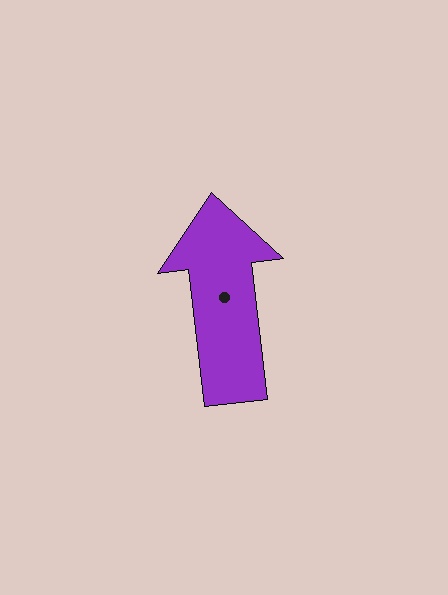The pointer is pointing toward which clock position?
Roughly 12 o'clock.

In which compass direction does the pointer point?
North.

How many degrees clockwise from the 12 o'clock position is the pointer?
Approximately 353 degrees.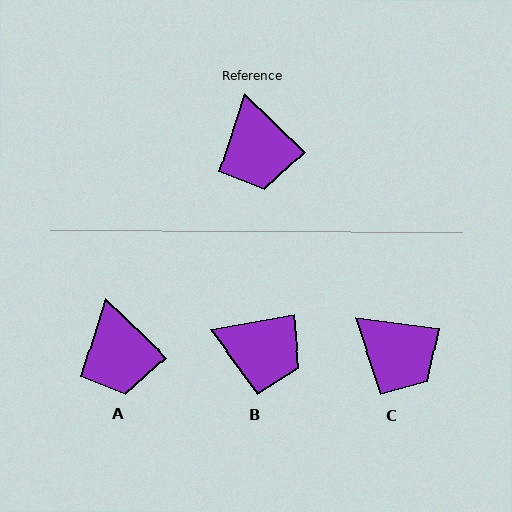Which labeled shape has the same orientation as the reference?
A.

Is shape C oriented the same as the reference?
No, it is off by about 36 degrees.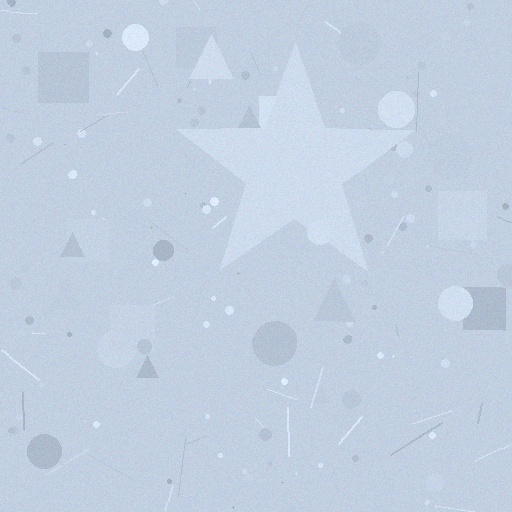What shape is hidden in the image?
A star is hidden in the image.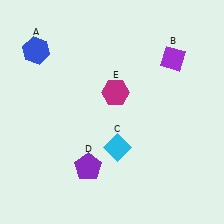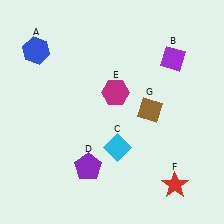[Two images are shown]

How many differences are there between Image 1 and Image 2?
There are 2 differences between the two images.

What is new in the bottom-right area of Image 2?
A red star (F) was added in the bottom-right area of Image 2.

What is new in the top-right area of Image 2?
A brown diamond (G) was added in the top-right area of Image 2.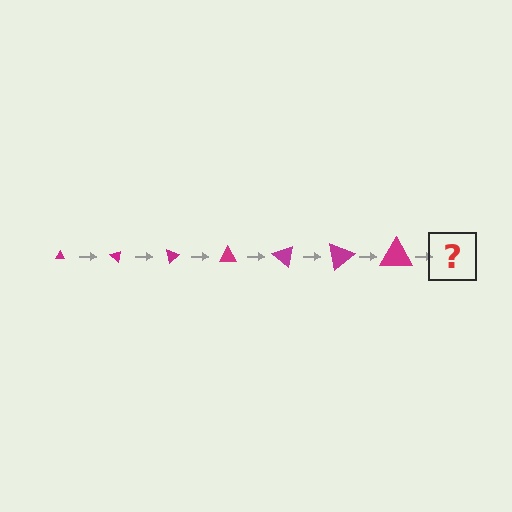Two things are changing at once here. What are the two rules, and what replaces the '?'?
The two rules are that the triangle grows larger each step and it rotates 40 degrees each step. The '?' should be a triangle, larger than the previous one and rotated 280 degrees from the start.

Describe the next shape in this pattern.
It should be a triangle, larger than the previous one and rotated 280 degrees from the start.